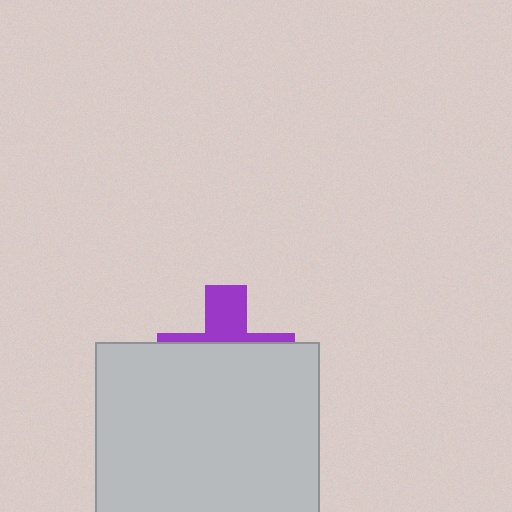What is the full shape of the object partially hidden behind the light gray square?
The partially hidden object is a purple cross.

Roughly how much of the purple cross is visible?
A small part of it is visible (roughly 32%).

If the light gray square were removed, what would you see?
You would see the complete purple cross.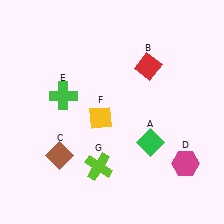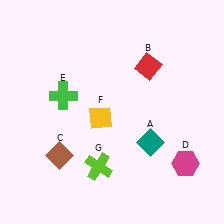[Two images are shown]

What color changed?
The diamond (A) changed from green in Image 1 to teal in Image 2.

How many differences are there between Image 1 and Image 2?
There is 1 difference between the two images.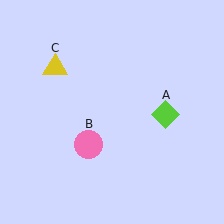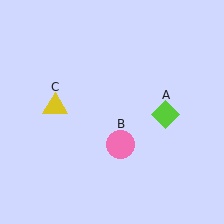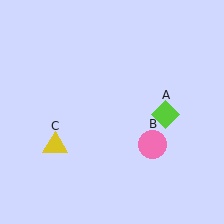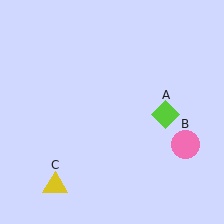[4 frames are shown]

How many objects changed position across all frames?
2 objects changed position: pink circle (object B), yellow triangle (object C).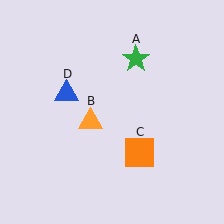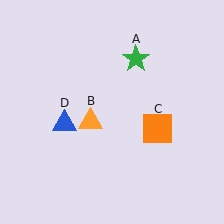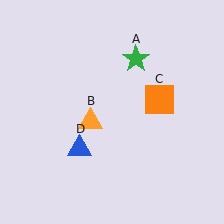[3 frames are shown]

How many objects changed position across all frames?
2 objects changed position: orange square (object C), blue triangle (object D).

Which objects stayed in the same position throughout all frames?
Green star (object A) and orange triangle (object B) remained stationary.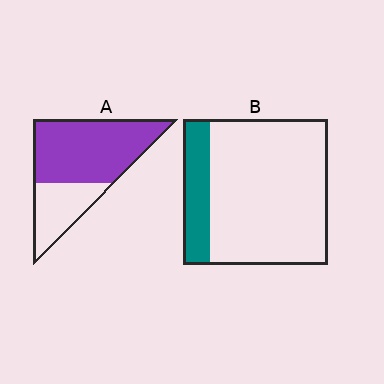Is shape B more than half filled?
No.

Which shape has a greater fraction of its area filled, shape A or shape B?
Shape A.